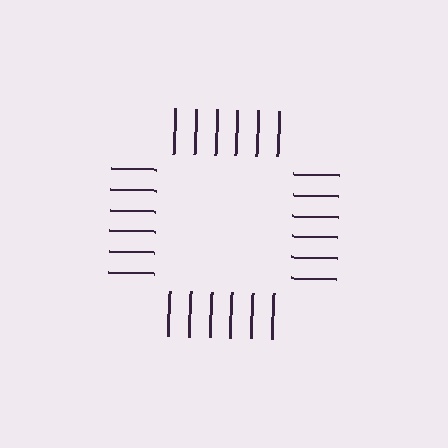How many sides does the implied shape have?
4 sides — the line-ends trace a square.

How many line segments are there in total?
24 — 6 along each of the 4 edges.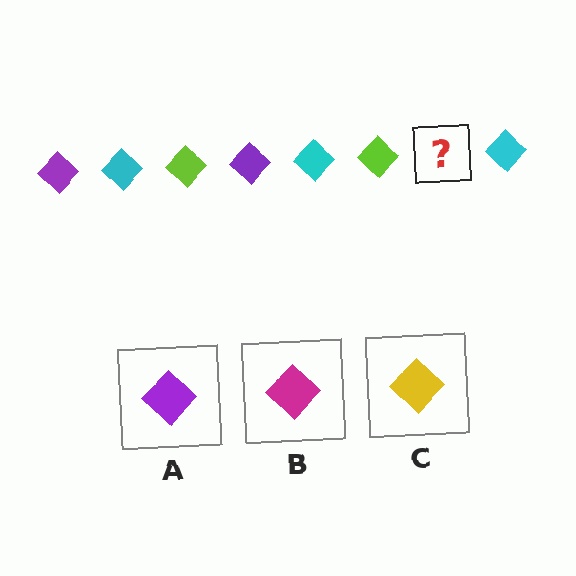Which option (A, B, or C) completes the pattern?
A.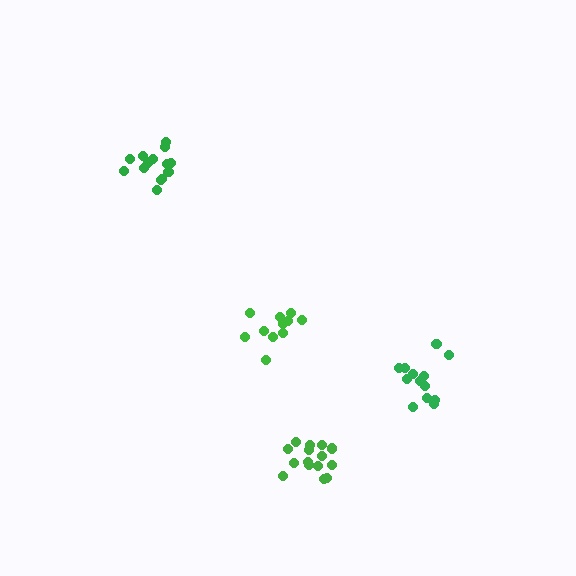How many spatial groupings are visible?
There are 4 spatial groupings.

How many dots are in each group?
Group 1: 13 dots, Group 2: 15 dots, Group 3: 15 dots, Group 4: 11 dots (54 total).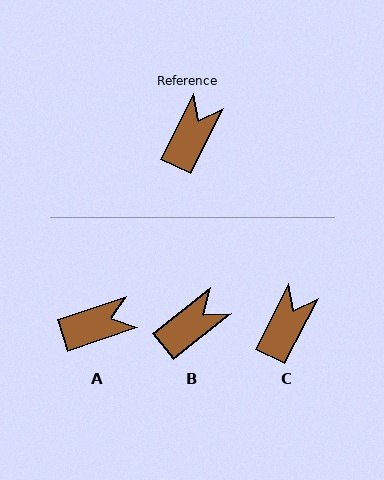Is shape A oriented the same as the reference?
No, it is off by about 45 degrees.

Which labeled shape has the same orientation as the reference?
C.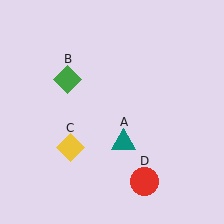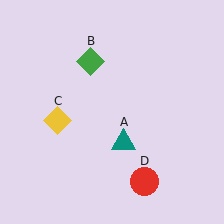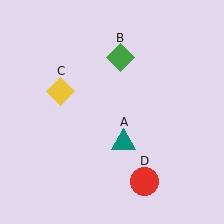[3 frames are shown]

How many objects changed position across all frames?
2 objects changed position: green diamond (object B), yellow diamond (object C).